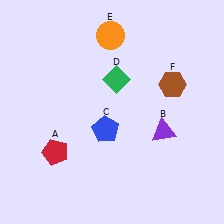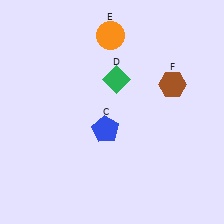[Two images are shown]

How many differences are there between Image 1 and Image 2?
There are 2 differences between the two images.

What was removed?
The red pentagon (A), the purple triangle (B) were removed in Image 2.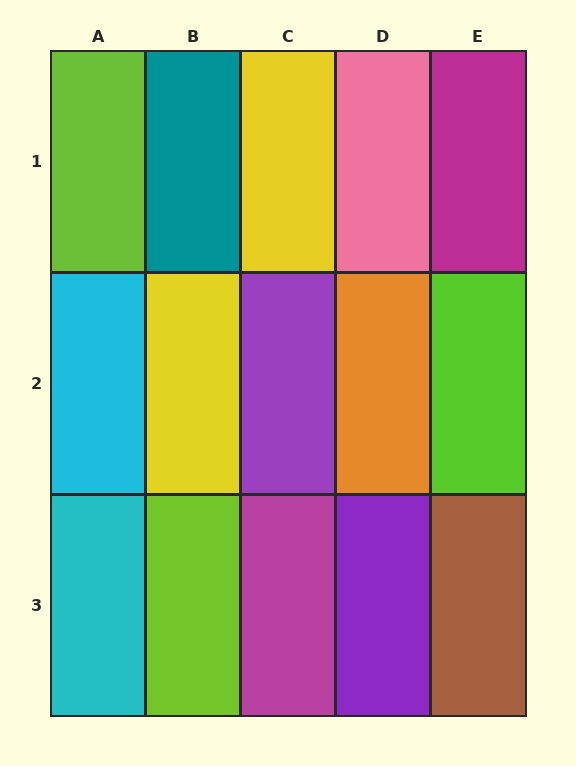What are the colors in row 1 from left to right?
Lime, teal, yellow, pink, magenta.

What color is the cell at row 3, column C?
Magenta.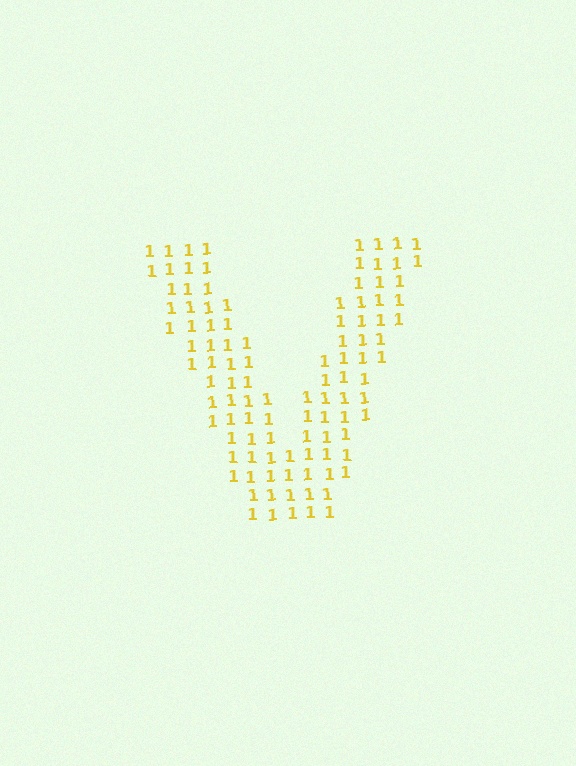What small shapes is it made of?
It is made of small digit 1's.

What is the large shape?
The large shape is the letter V.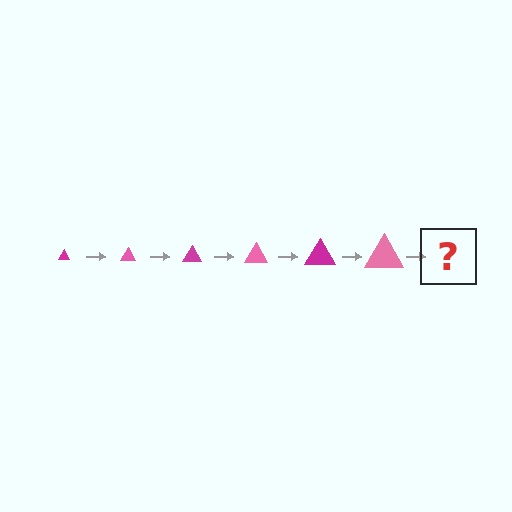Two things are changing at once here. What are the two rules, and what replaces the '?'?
The two rules are that the triangle grows larger each step and the color cycles through magenta and pink. The '?' should be a magenta triangle, larger than the previous one.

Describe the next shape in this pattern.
It should be a magenta triangle, larger than the previous one.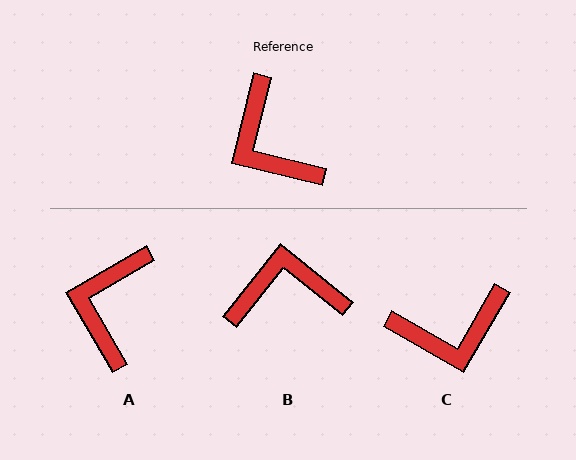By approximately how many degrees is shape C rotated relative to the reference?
Approximately 74 degrees counter-clockwise.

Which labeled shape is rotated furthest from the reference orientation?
B, about 115 degrees away.